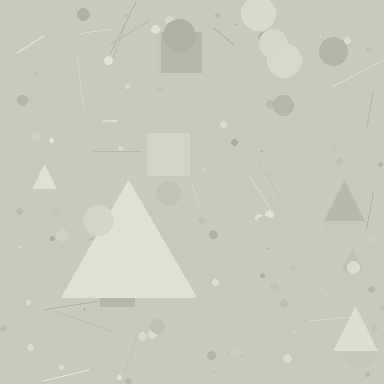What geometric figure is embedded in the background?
A triangle is embedded in the background.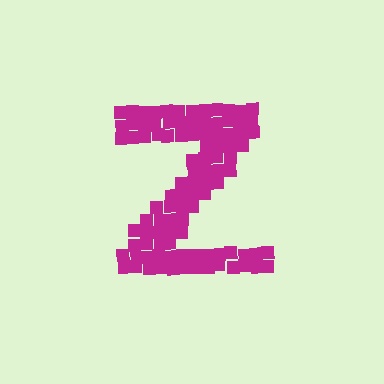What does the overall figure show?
The overall figure shows the letter Z.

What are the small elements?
The small elements are squares.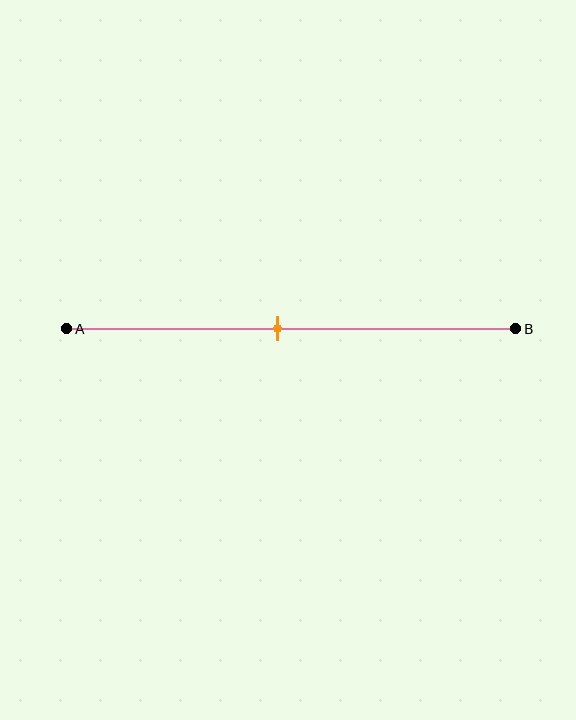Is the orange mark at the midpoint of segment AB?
No, the mark is at about 45% from A, not at the 50% midpoint.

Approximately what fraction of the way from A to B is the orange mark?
The orange mark is approximately 45% of the way from A to B.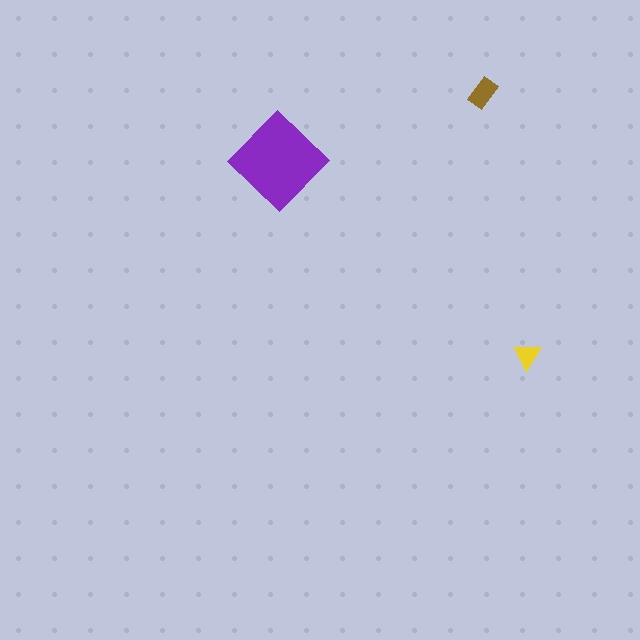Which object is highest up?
The brown rectangle is topmost.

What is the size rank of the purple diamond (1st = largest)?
1st.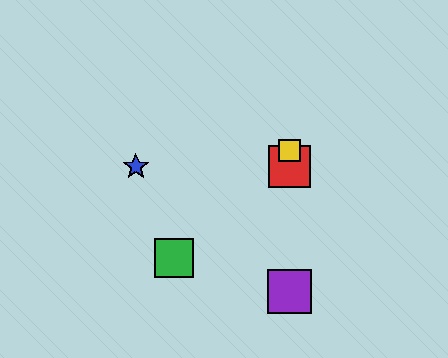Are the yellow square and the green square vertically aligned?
No, the yellow square is at x≈290 and the green square is at x≈174.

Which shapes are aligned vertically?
The red square, the yellow square, the purple square are aligned vertically.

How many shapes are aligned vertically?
3 shapes (the red square, the yellow square, the purple square) are aligned vertically.